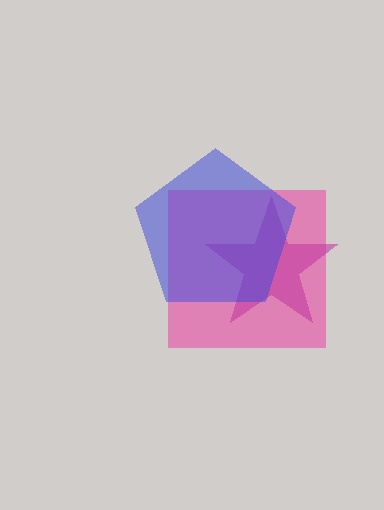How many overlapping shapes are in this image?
There are 3 overlapping shapes in the image.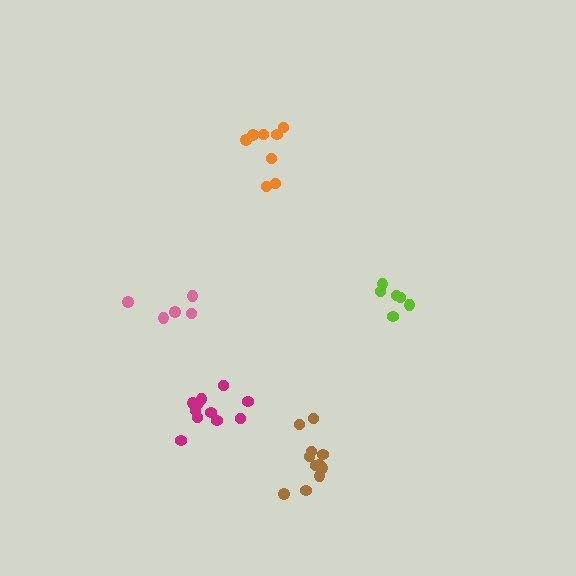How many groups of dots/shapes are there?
There are 5 groups.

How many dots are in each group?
Group 1: 11 dots, Group 2: 8 dots, Group 3: 6 dots, Group 4: 5 dots, Group 5: 11 dots (41 total).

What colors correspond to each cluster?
The clusters are colored: magenta, orange, lime, pink, brown.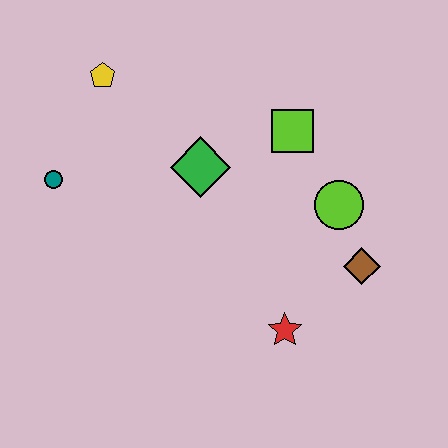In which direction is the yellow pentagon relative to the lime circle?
The yellow pentagon is to the left of the lime circle.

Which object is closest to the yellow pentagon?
The teal circle is closest to the yellow pentagon.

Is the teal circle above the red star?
Yes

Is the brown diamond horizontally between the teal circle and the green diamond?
No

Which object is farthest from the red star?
The yellow pentagon is farthest from the red star.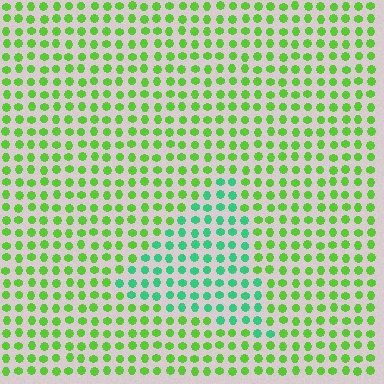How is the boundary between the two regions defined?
The boundary is defined purely by a slight shift in hue (about 44 degrees). Spacing, size, and orientation are identical on both sides.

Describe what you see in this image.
The image is filled with small lime elements in a uniform arrangement. A triangle-shaped region is visible where the elements are tinted to a slightly different hue, forming a subtle color boundary.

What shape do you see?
I see a triangle.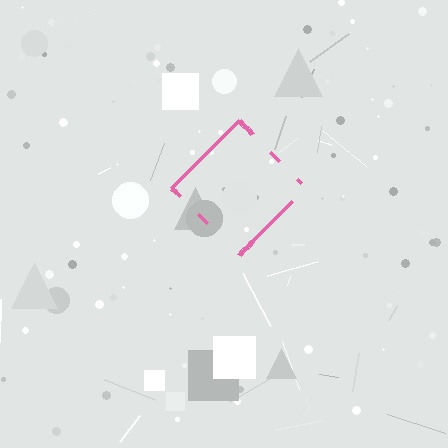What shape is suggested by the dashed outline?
The dashed outline suggests a diamond.